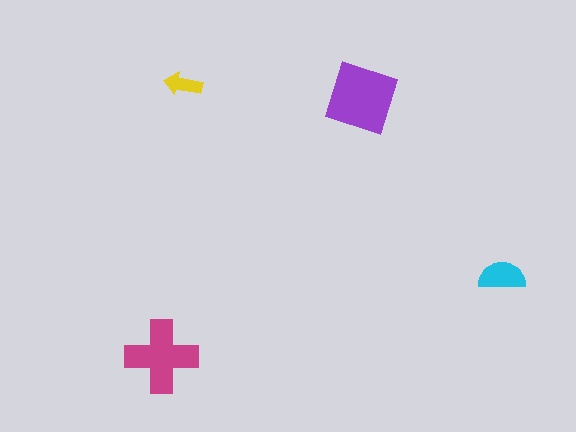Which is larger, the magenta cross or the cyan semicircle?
The magenta cross.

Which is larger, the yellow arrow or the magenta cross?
The magenta cross.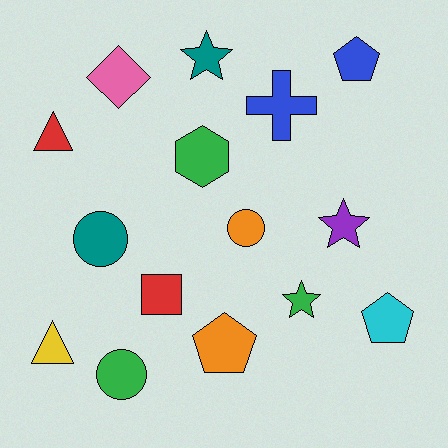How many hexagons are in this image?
There is 1 hexagon.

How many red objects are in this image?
There are 2 red objects.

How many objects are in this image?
There are 15 objects.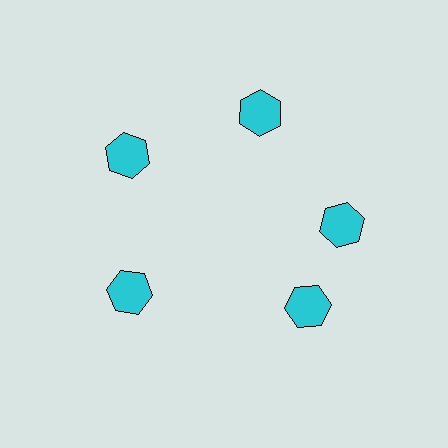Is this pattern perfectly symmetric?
No. The 5 cyan hexagons are arranged in a ring, but one element near the 5 o'clock position is rotated out of alignment along the ring, breaking the 5-fold rotational symmetry.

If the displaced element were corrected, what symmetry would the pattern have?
It would have 5-fold rotational symmetry — the pattern would map onto itself every 72 degrees.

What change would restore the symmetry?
The symmetry would be restored by rotating it back into even spacing with its neighbors so that all 5 hexagons sit at equal angles and equal distance from the center.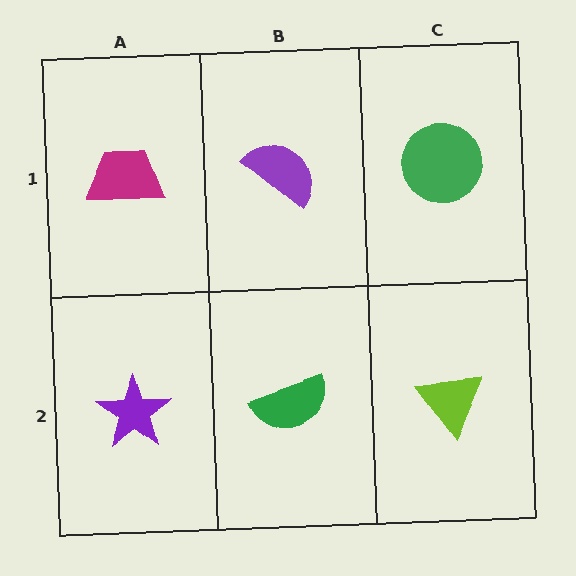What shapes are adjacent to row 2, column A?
A magenta trapezoid (row 1, column A), a green semicircle (row 2, column B).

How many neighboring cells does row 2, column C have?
2.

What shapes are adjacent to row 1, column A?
A purple star (row 2, column A), a purple semicircle (row 1, column B).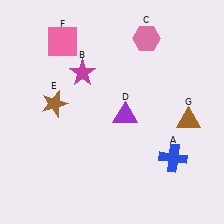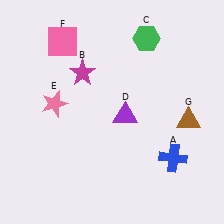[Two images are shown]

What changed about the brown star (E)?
In Image 1, E is brown. In Image 2, it changed to pink.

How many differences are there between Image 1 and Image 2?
There are 2 differences between the two images.